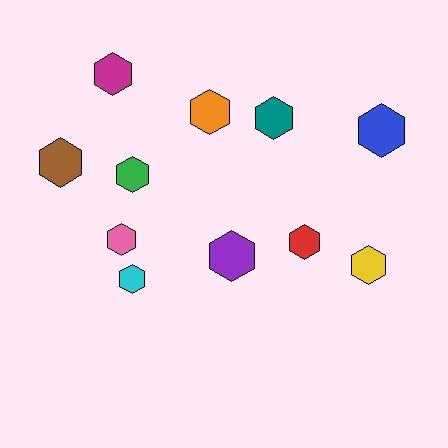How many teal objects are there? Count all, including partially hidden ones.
There is 1 teal object.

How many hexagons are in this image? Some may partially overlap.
There are 11 hexagons.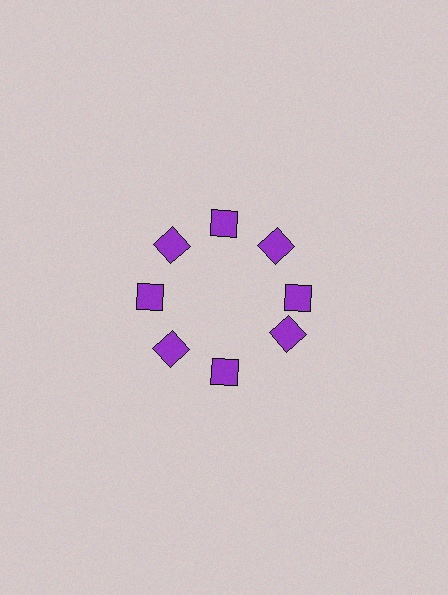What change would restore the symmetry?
The symmetry would be restored by rotating it back into even spacing with its neighbors so that all 8 squares sit at equal angles and equal distance from the center.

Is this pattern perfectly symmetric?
No. The 8 purple squares are arranged in a ring, but one element near the 4 o'clock position is rotated out of alignment along the ring, breaking the 8-fold rotational symmetry.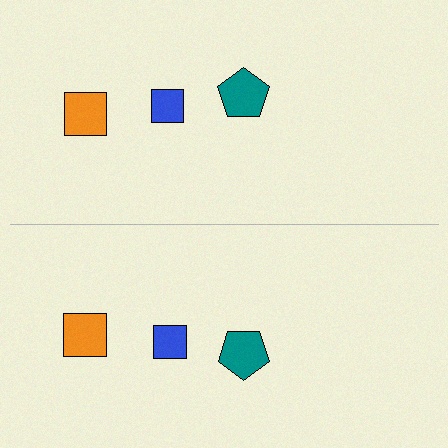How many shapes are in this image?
There are 6 shapes in this image.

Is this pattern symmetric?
Yes, this pattern has bilateral (reflection) symmetry.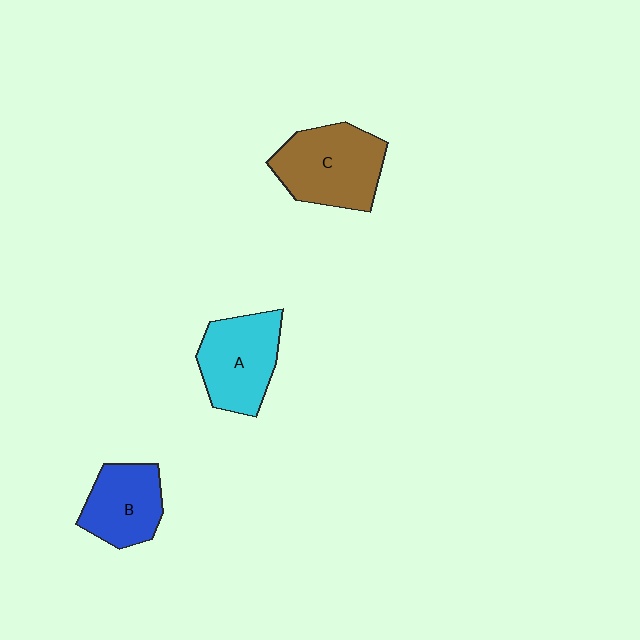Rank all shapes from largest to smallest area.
From largest to smallest: C (brown), A (cyan), B (blue).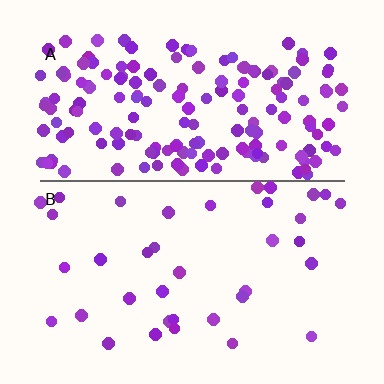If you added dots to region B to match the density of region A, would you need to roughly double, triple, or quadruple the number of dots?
Approximately quadruple.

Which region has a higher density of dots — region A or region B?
A (the top).